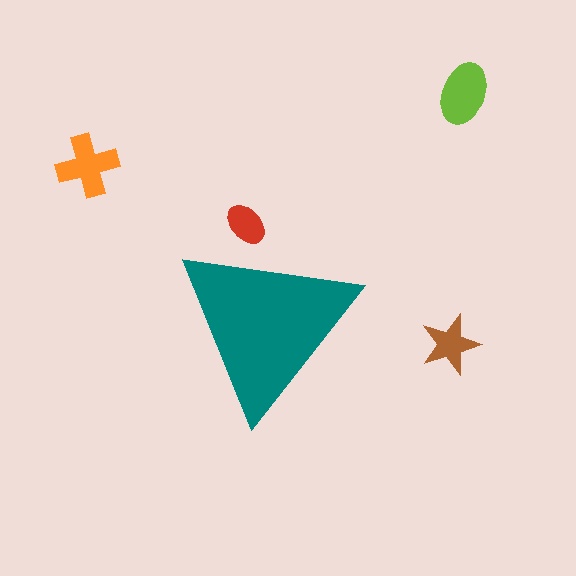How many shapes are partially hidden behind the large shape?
1 shape is partially hidden.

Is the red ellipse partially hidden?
Yes, the red ellipse is partially hidden behind the teal triangle.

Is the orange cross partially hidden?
No, the orange cross is fully visible.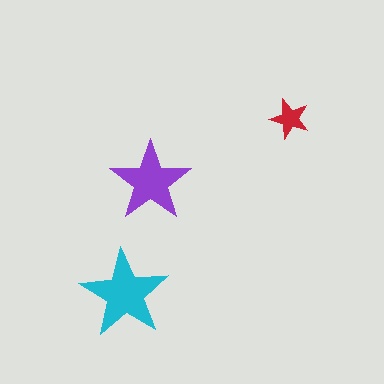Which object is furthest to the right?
The red star is rightmost.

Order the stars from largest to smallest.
the cyan one, the purple one, the red one.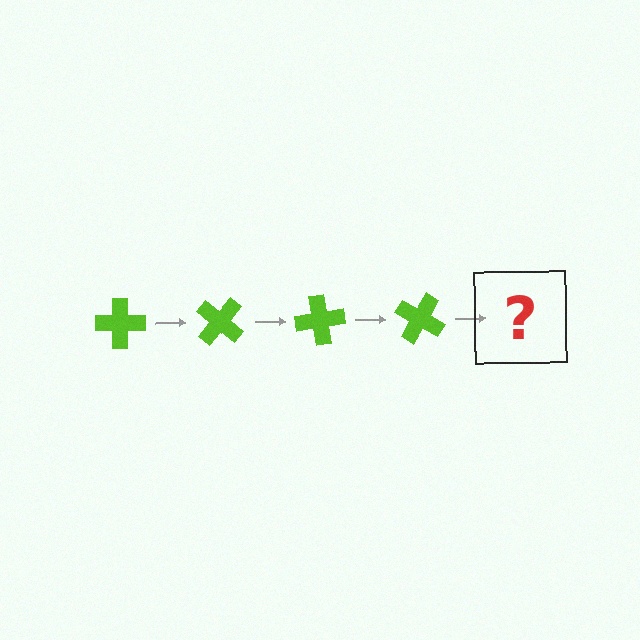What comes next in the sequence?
The next element should be a lime cross rotated 160 degrees.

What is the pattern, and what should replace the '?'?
The pattern is that the cross rotates 40 degrees each step. The '?' should be a lime cross rotated 160 degrees.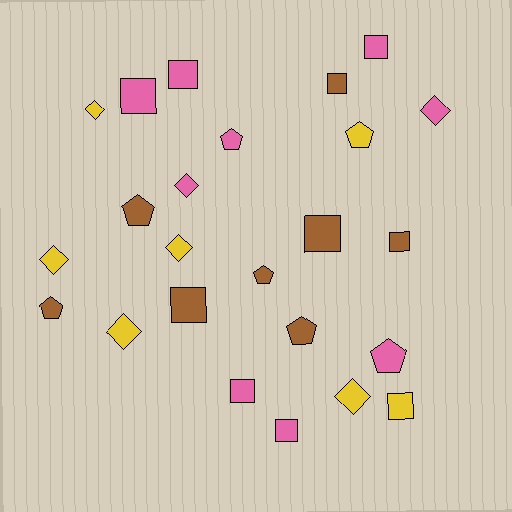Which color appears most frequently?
Pink, with 9 objects.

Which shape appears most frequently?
Square, with 10 objects.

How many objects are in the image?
There are 24 objects.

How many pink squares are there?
There are 5 pink squares.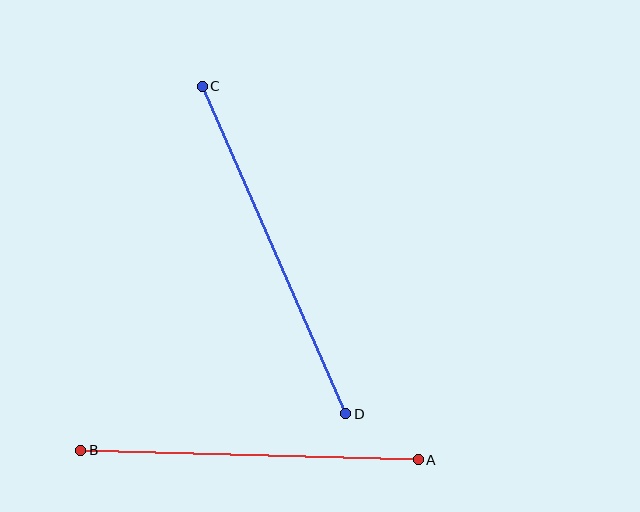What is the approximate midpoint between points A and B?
The midpoint is at approximately (250, 455) pixels.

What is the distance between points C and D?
The distance is approximately 358 pixels.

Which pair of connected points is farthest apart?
Points C and D are farthest apart.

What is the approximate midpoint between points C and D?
The midpoint is at approximately (274, 250) pixels.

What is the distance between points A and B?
The distance is approximately 338 pixels.